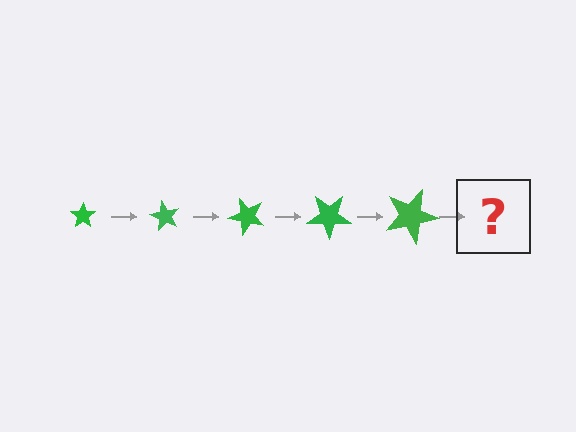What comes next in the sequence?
The next element should be a star, larger than the previous one and rotated 300 degrees from the start.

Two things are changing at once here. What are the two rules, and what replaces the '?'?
The two rules are that the star grows larger each step and it rotates 60 degrees each step. The '?' should be a star, larger than the previous one and rotated 300 degrees from the start.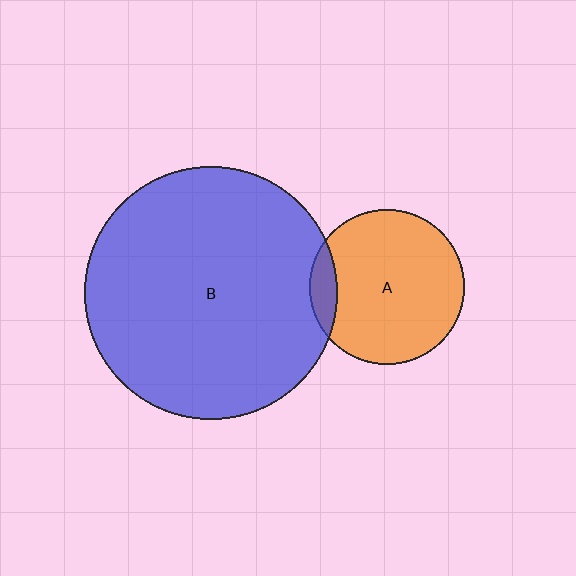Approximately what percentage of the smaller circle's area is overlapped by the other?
Approximately 10%.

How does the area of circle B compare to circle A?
Approximately 2.7 times.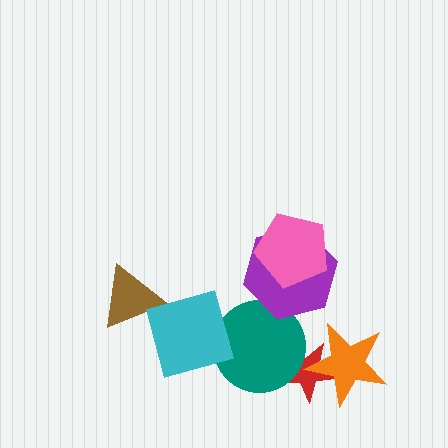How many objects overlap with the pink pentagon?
1 object overlaps with the pink pentagon.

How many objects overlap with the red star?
2 objects overlap with the red star.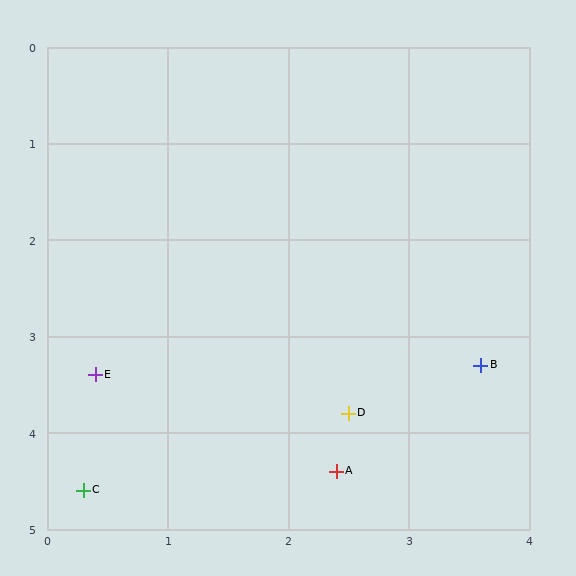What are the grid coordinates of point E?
Point E is at approximately (0.4, 3.4).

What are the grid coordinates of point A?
Point A is at approximately (2.4, 4.4).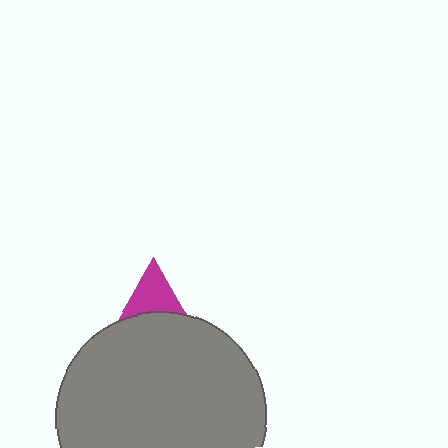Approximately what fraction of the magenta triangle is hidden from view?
Roughly 61% of the magenta triangle is hidden behind the gray circle.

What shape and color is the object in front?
The object in front is a gray circle.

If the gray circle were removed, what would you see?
You would see the complete magenta triangle.